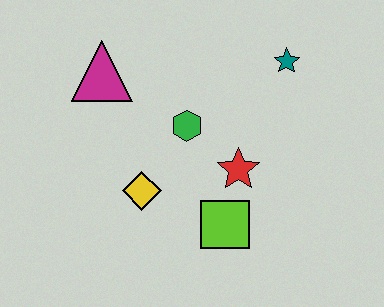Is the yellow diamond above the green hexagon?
No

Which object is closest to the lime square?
The red star is closest to the lime square.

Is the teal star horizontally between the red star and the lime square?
No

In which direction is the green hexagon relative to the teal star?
The green hexagon is to the left of the teal star.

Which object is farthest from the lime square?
The magenta triangle is farthest from the lime square.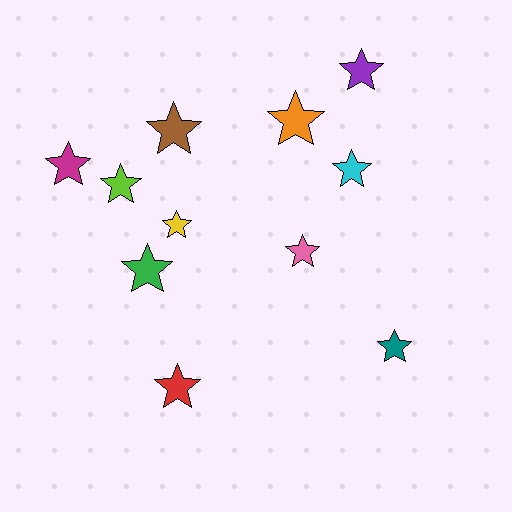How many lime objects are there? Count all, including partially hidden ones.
There is 1 lime object.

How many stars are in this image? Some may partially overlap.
There are 11 stars.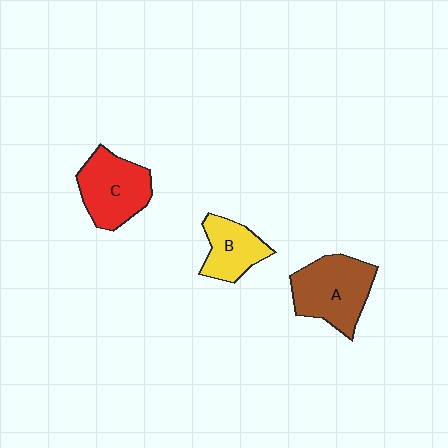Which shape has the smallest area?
Shape B (yellow).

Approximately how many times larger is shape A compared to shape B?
Approximately 1.6 times.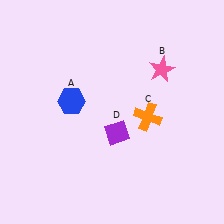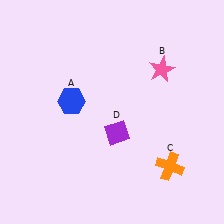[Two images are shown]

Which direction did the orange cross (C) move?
The orange cross (C) moved down.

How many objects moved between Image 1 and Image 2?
1 object moved between the two images.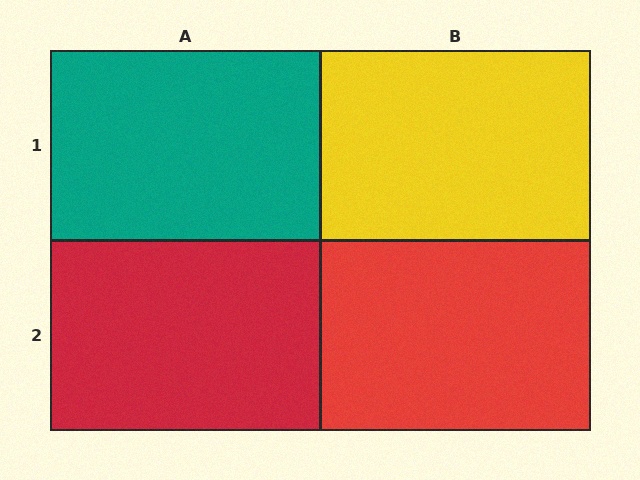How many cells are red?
2 cells are red.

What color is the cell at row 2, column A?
Red.